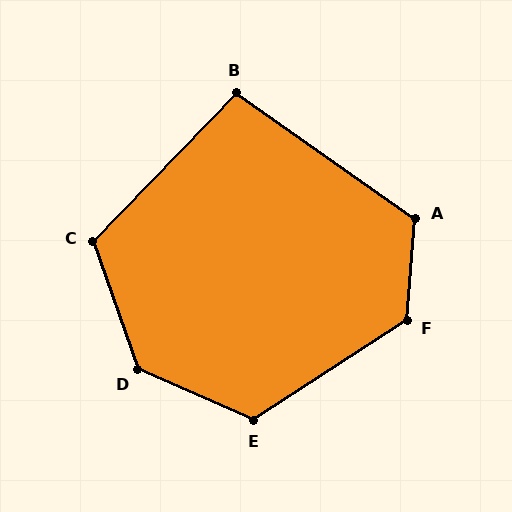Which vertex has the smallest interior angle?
B, at approximately 99 degrees.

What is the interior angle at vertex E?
Approximately 123 degrees (obtuse).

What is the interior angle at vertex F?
Approximately 128 degrees (obtuse).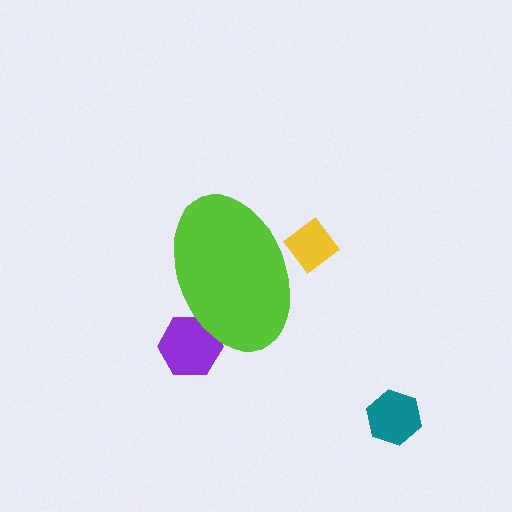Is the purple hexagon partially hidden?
Yes, the purple hexagon is partially hidden behind the lime ellipse.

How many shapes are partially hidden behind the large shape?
2 shapes are partially hidden.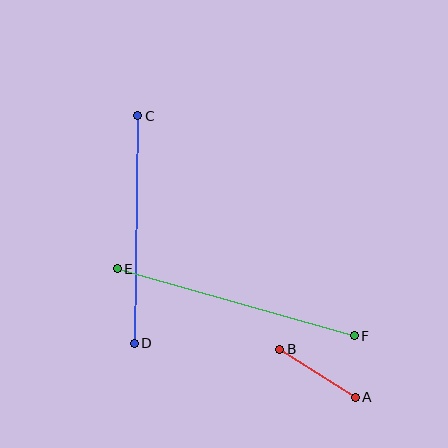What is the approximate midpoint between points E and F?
The midpoint is at approximately (236, 302) pixels.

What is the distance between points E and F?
The distance is approximately 246 pixels.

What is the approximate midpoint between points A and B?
The midpoint is at approximately (317, 373) pixels.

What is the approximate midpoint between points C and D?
The midpoint is at approximately (136, 230) pixels.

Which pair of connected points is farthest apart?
Points E and F are farthest apart.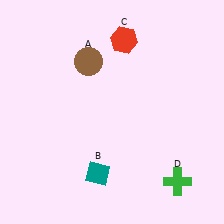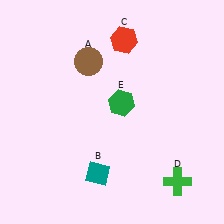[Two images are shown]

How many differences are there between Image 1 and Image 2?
There is 1 difference between the two images.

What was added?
A green hexagon (E) was added in Image 2.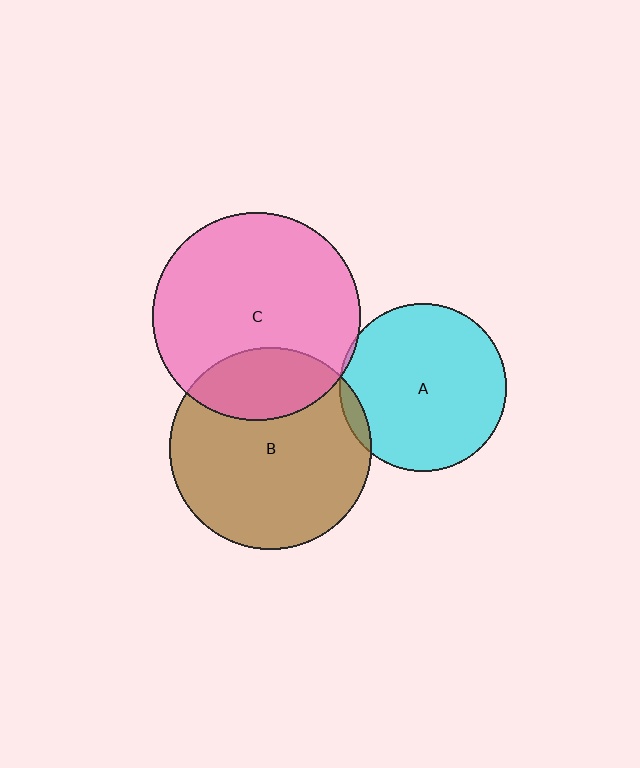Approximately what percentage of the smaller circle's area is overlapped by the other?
Approximately 25%.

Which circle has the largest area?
Circle C (pink).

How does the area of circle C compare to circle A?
Approximately 1.5 times.